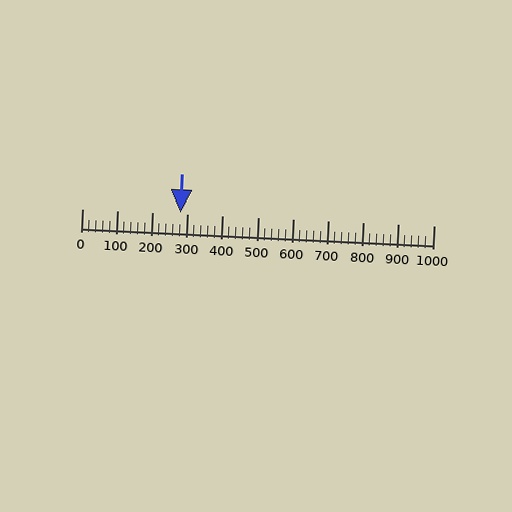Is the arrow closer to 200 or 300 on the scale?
The arrow is closer to 300.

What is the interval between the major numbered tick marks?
The major tick marks are spaced 100 units apart.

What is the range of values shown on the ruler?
The ruler shows values from 0 to 1000.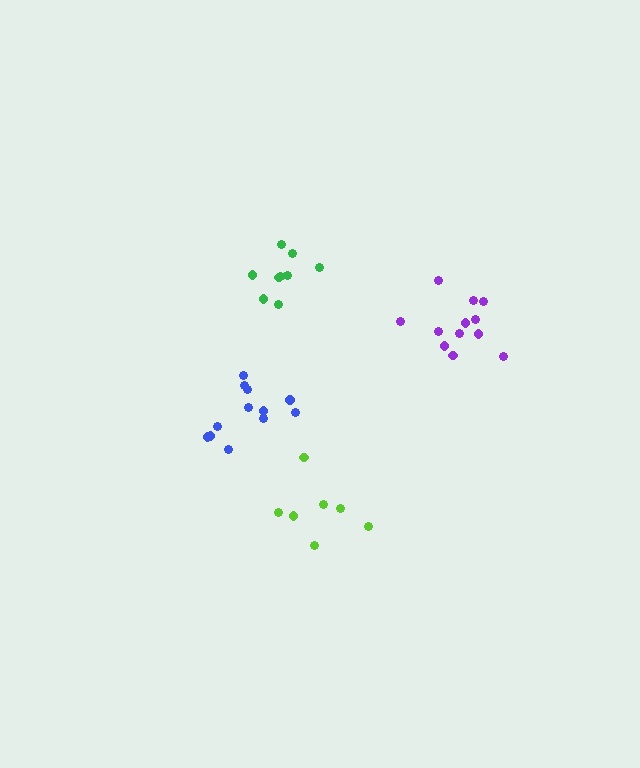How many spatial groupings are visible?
There are 4 spatial groupings.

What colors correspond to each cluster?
The clusters are colored: lime, blue, purple, green.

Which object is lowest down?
The lime cluster is bottommost.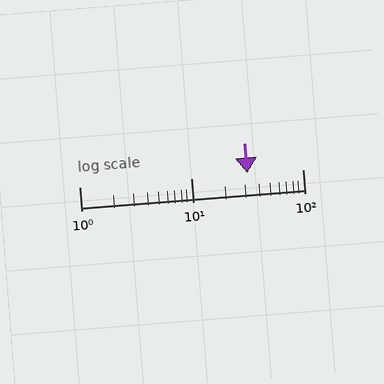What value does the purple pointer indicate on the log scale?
The pointer indicates approximately 32.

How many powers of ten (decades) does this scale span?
The scale spans 2 decades, from 1 to 100.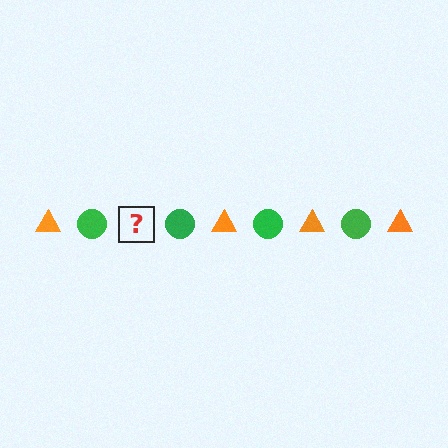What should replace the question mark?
The question mark should be replaced with an orange triangle.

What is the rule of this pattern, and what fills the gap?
The rule is that the pattern alternates between orange triangle and green circle. The gap should be filled with an orange triangle.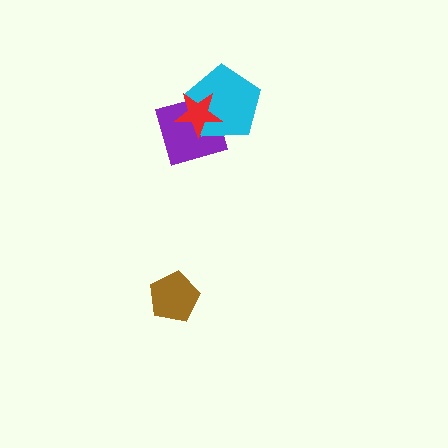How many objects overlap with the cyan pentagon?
2 objects overlap with the cyan pentagon.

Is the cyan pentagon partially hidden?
Yes, it is partially covered by another shape.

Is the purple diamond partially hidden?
Yes, it is partially covered by another shape.